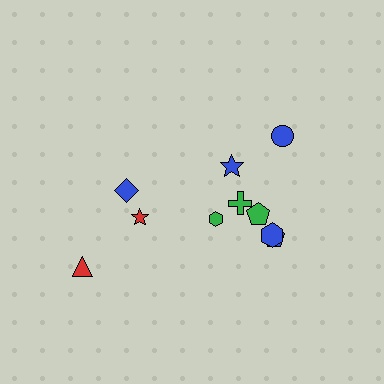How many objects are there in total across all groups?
There are 10 objects.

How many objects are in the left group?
There are 4 objects.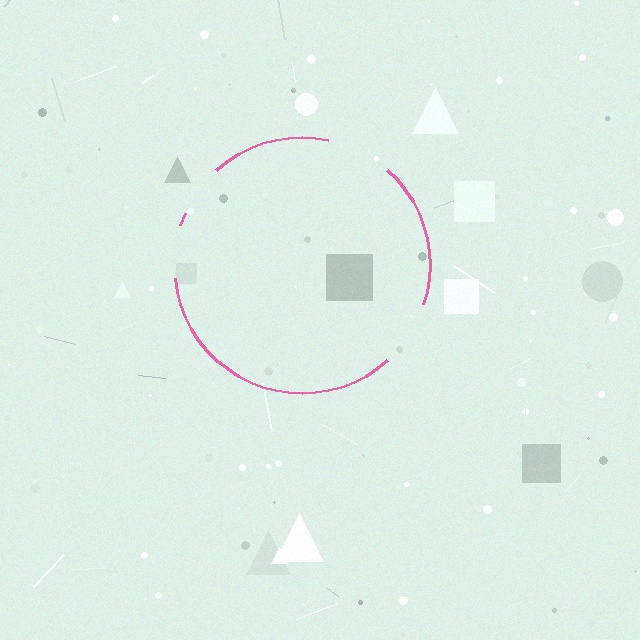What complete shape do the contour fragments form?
The contour fragments form a circle.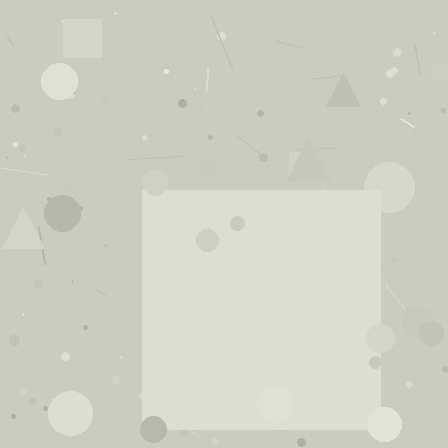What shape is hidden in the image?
A square is hidden in the image.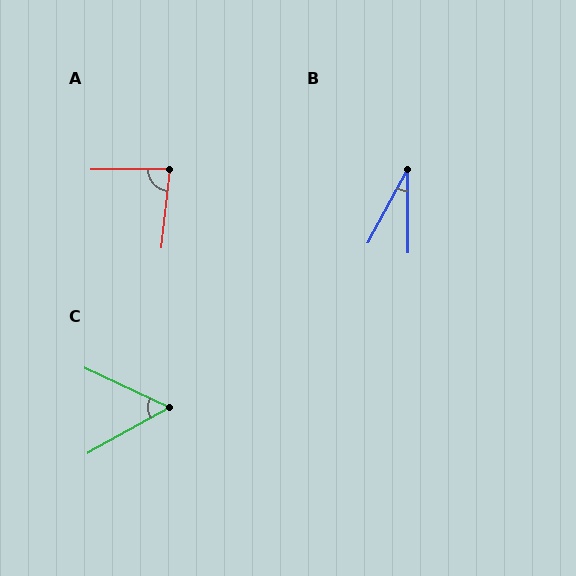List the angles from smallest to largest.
B (29°), C (54°), A (83°).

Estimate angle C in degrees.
Approximately 54 degrees.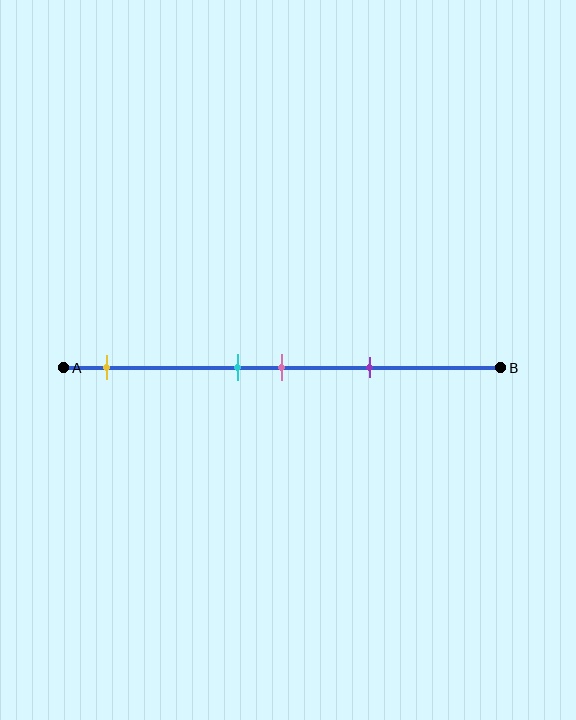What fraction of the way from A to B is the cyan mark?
The cyan mark is approximately 40% (0.4) of the way from A to B.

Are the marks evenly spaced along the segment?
No, the marks are not evenly spaced.